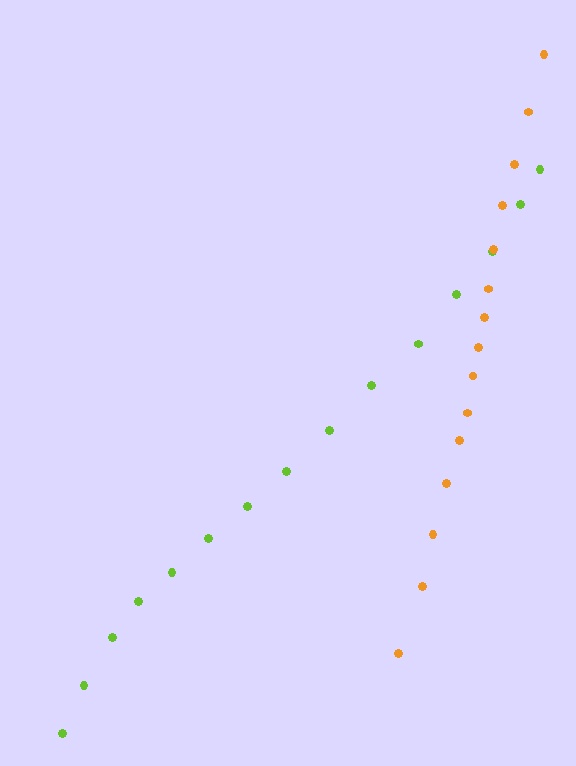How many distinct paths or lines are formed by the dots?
There are 2 distinct paths.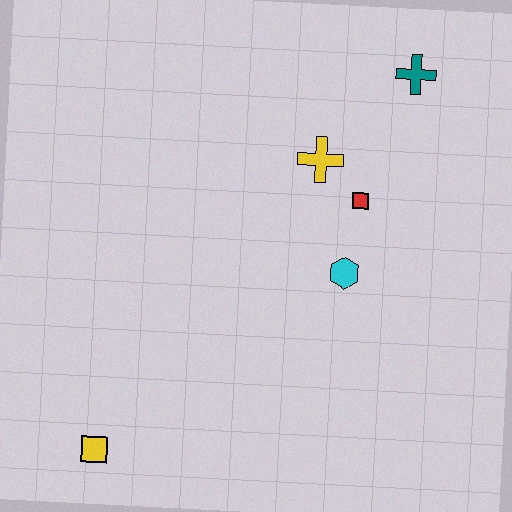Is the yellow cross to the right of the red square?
No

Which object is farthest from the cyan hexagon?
The yellow square is farthest from the cyan hexagon.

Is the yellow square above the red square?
No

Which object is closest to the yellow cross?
The red square is closest to the yellow cross.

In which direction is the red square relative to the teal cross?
The red square is below the teal cross.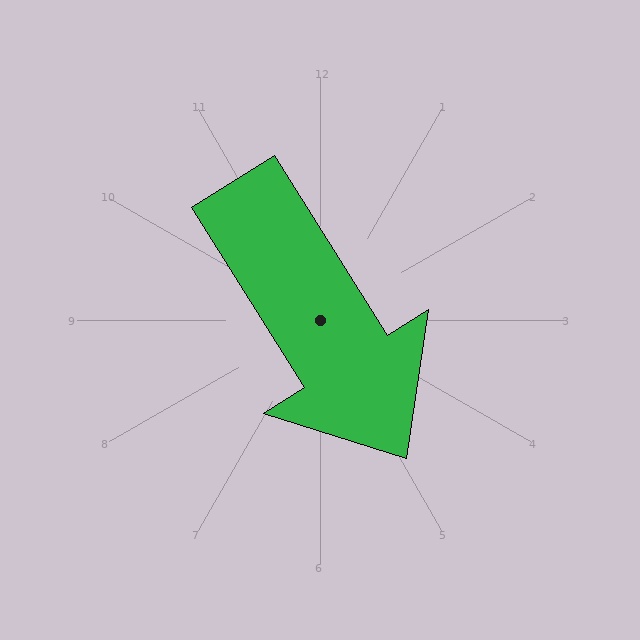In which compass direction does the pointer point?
Southeast.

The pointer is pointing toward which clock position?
Roughly 5 o'clock.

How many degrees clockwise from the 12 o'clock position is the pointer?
Approximately 148 degrees.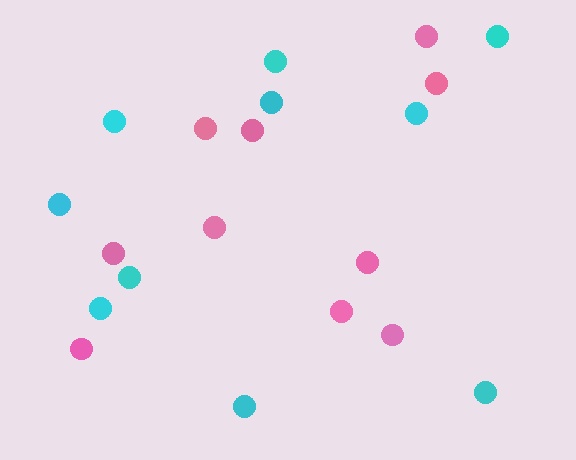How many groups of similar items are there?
There are 2 groups: one group of cyan circles (10) and one group of pink circles (10).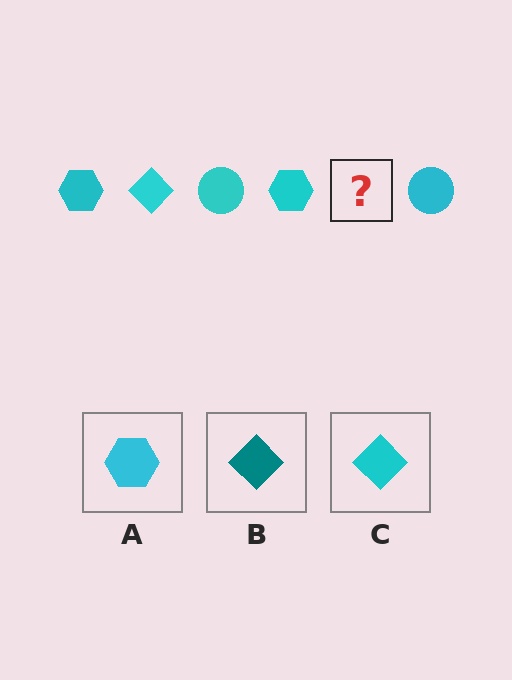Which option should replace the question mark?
Option C.